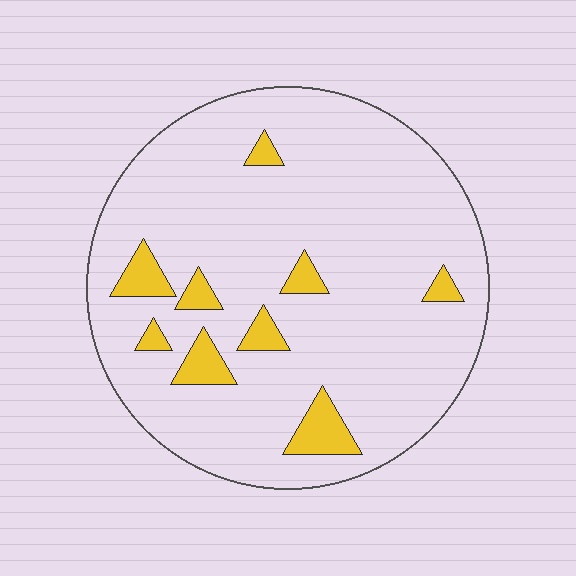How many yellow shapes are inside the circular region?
9.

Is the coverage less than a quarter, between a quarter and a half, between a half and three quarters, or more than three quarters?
Less than a quarter.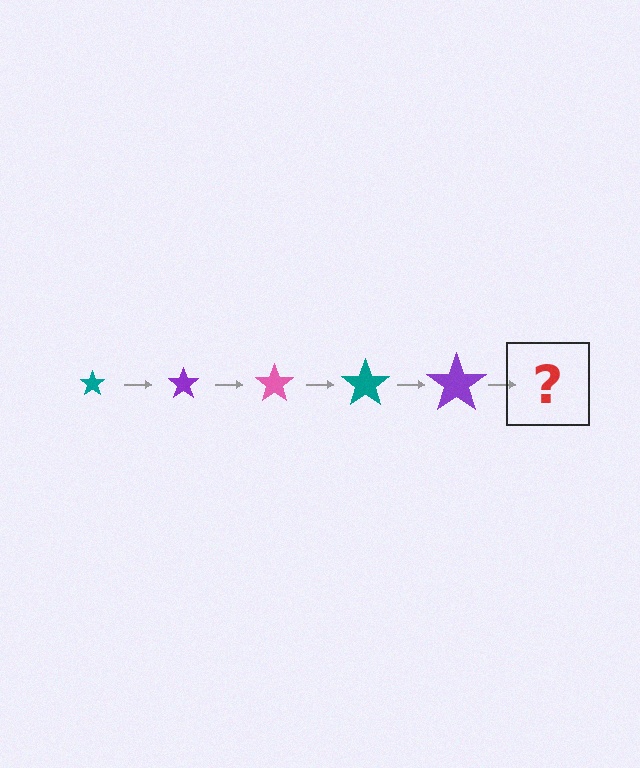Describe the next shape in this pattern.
It should be a pink star, larger than the previous one.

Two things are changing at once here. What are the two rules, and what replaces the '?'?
The two rules are that the star grows larger each step and the color cycles through teal, purple, and pink. The '?' should be a pink star, larger than the previous one.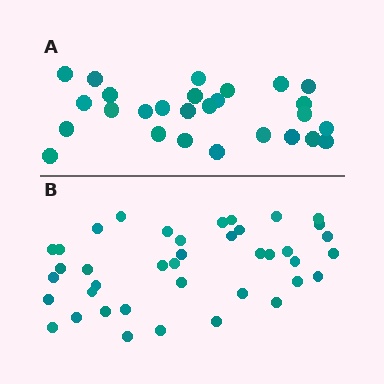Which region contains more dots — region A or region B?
Region B (the bottom region) has more dots.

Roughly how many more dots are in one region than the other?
Region B has approximately 15 more dots than region A.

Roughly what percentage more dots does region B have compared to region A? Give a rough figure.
About 50% more.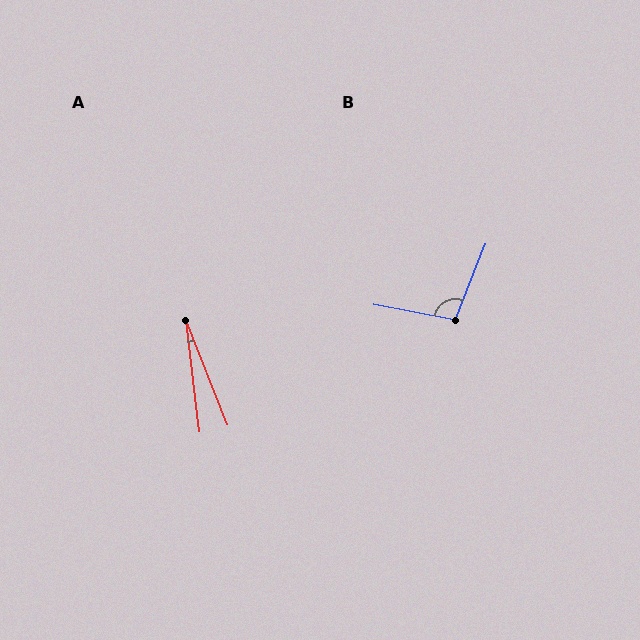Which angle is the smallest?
A, at approximately 15 degrees.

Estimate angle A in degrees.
Approximately 15 degrees.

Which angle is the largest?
B, at approximately 100 degrees.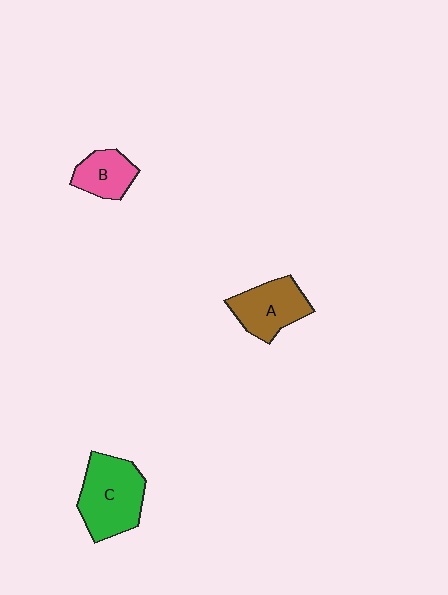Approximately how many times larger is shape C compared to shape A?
Approximately 1.3 times.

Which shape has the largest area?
Shape C (green).